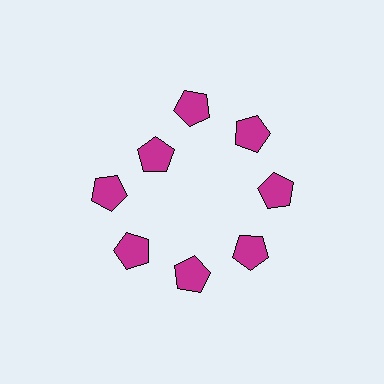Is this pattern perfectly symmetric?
No. The 8 magenta pentagons are arranged in a ring, but one element near the 10 o'clock position is pulled inward toward the center, breaking the 8-fold rotational symmetry.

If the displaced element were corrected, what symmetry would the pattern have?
It would have 8-fold rotational symmetry — the pattern would map onto itself every 45 degrees.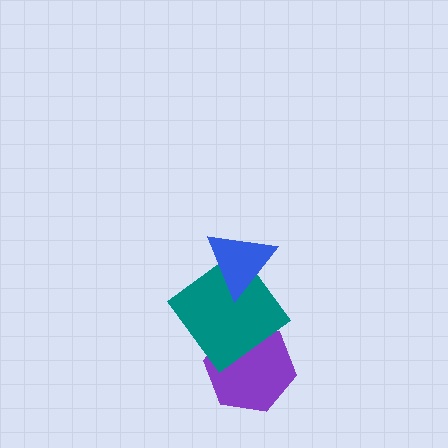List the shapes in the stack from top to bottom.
From top to bottom: the blue triangle, the teal diamond, the purple hexagon.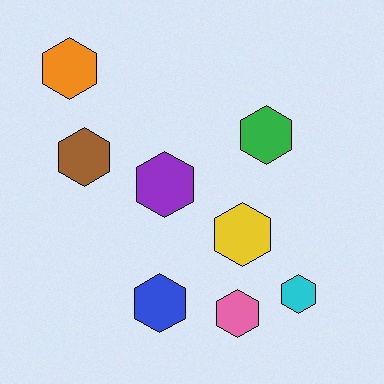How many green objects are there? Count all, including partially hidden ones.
There is 1 green object.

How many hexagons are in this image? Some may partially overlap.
There are 8 hexagons.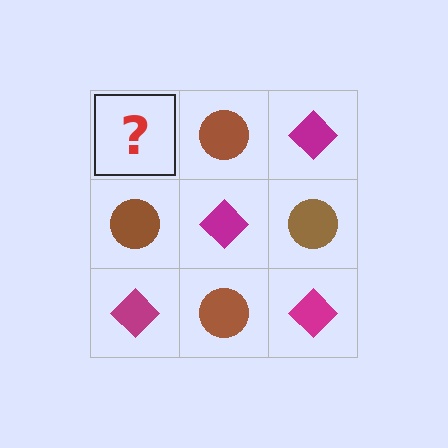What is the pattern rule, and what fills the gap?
The rule is that it alternates magenta diamond and brown circle in a checkerboard pattern. The gap should be filled with a magenta diamond.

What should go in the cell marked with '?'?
The missing cell should contain a magenta diamond.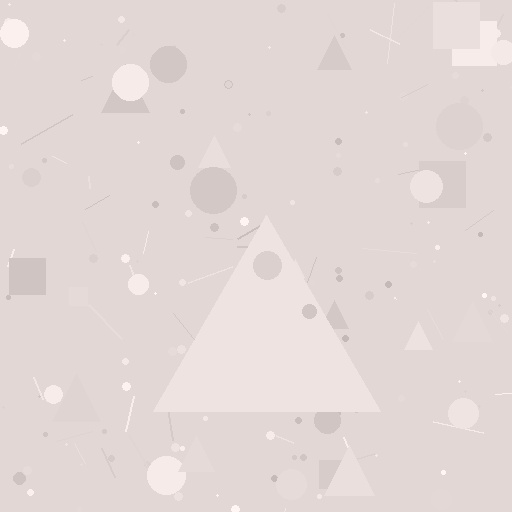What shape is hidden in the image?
A triangle is hidden in the image.